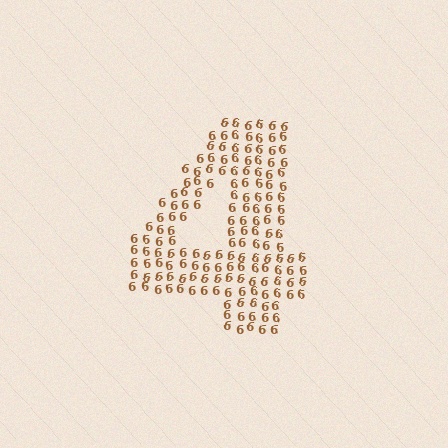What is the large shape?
The large shape is the digit 4.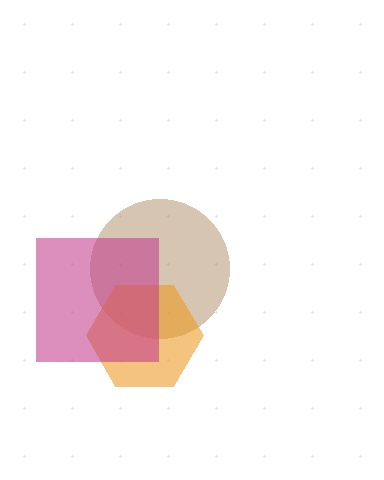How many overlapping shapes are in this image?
There are 3 overlapping shapes in the image.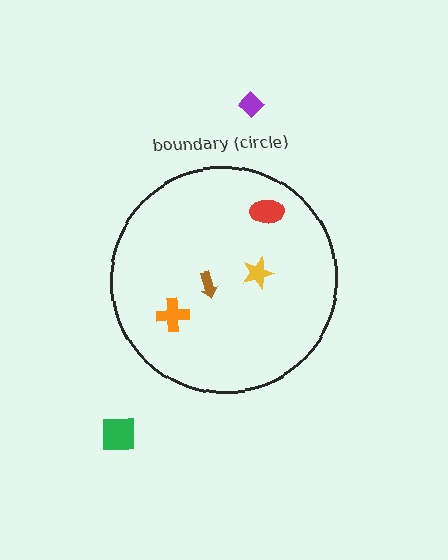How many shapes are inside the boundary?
4 inside, 2 outside.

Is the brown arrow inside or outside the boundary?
Inside.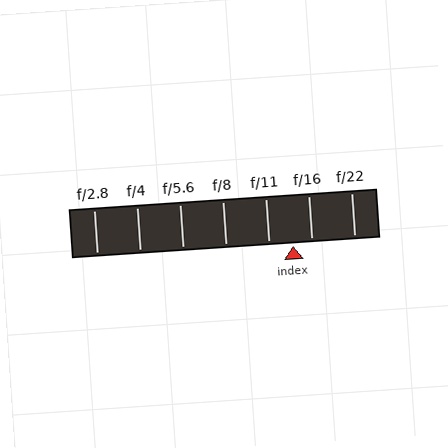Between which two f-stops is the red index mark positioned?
The index mark is between f/11 and f/16.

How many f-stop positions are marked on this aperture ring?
There are 7 f-stop positions marked.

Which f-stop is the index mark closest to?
The index mark is closest to f/16.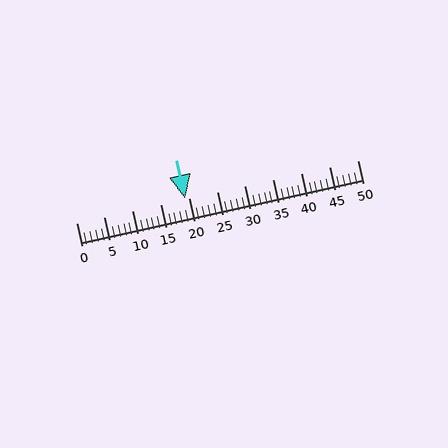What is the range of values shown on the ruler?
The ruler shows values from 0 to 50.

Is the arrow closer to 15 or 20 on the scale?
The arrow is closer to 20.